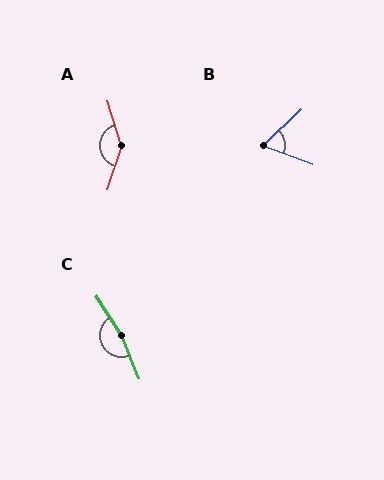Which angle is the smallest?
B, at approximately 64 degrees.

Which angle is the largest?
C, at approximately 169 degrees.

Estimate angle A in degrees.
Approximately 146 degrees.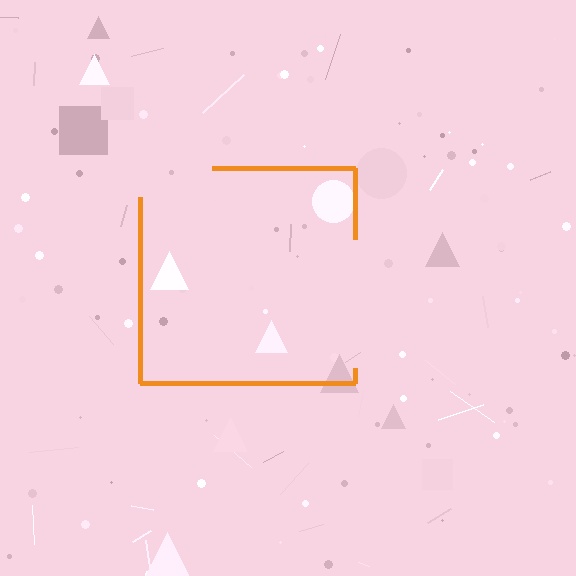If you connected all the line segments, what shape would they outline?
They would outline a square.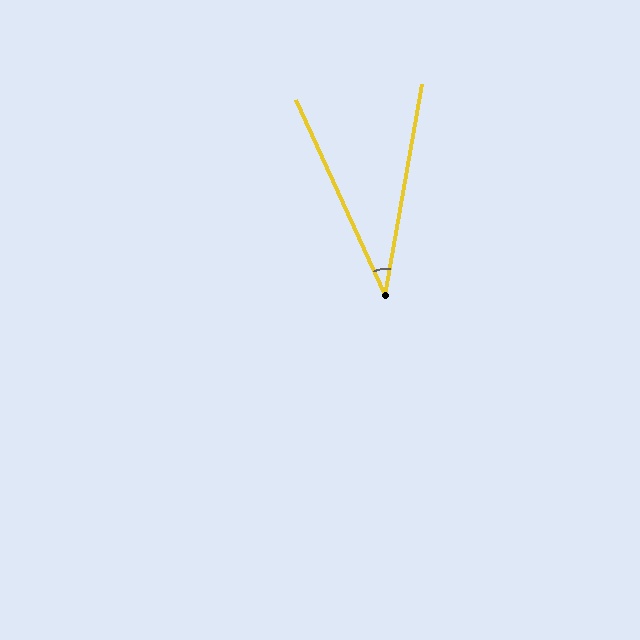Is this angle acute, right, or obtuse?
It is acute.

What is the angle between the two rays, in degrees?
Approximately 34 degrees.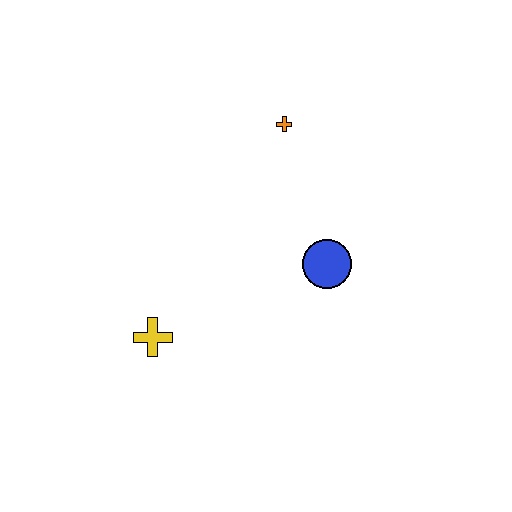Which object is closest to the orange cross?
The blue circle is closest to the orange cross.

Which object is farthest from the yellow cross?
The orange cross is farthest from the yellow cross.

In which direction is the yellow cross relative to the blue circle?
The yellow cross is to the left of the blue circle.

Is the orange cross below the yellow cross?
No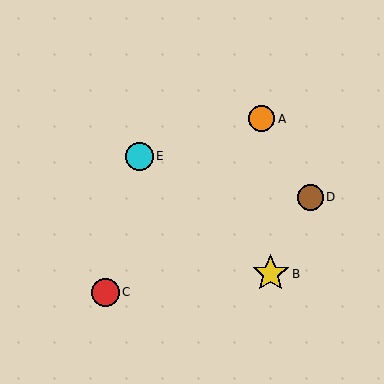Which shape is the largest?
The yellow star (labeled B) is the largest.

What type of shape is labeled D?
Shape D is a brown circle.